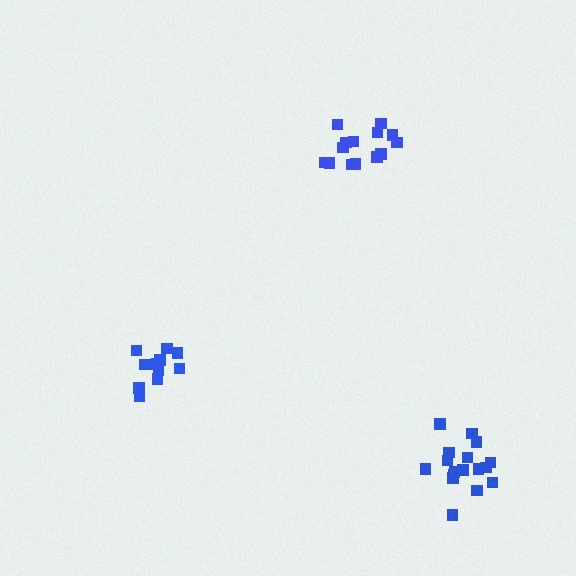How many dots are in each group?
Group 1: 14 dots, Group 2: 17 dots, Group 3: 14 dots (45 total).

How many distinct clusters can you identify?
There are 3 distinct clusters.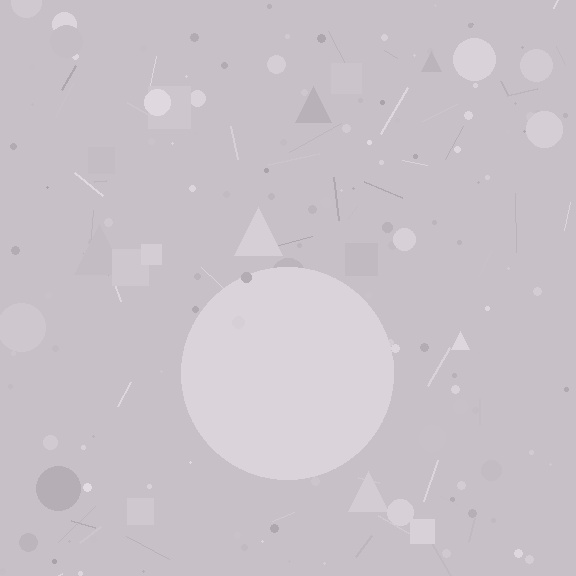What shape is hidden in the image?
A circle is hidden in the image.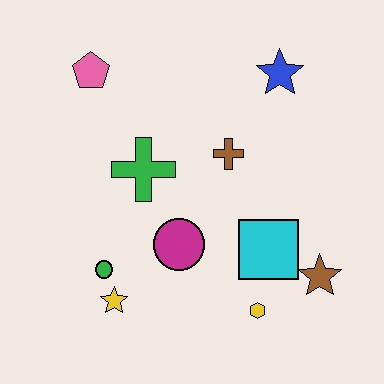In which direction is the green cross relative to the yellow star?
The green cross is above the yellow star.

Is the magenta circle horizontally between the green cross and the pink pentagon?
No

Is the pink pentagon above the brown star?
Yes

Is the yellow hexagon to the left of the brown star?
Yes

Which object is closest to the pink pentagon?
The green cross is closest to the pink pentagon.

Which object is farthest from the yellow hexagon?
The pink pentagon is farthest from the yellow hexagon.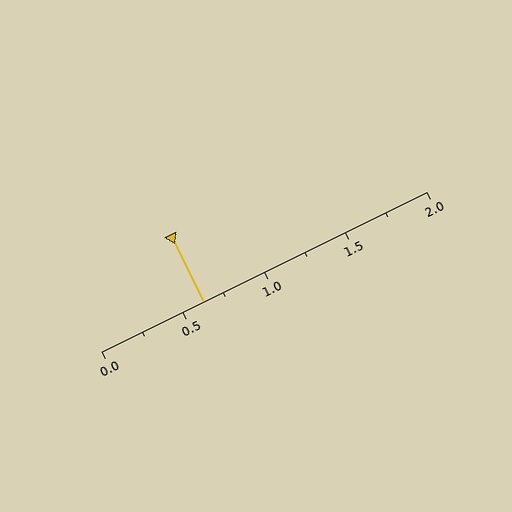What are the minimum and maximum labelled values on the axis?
The axis runs from 0.0 to 2.0.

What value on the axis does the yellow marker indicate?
The marker indicates approximately 0.62.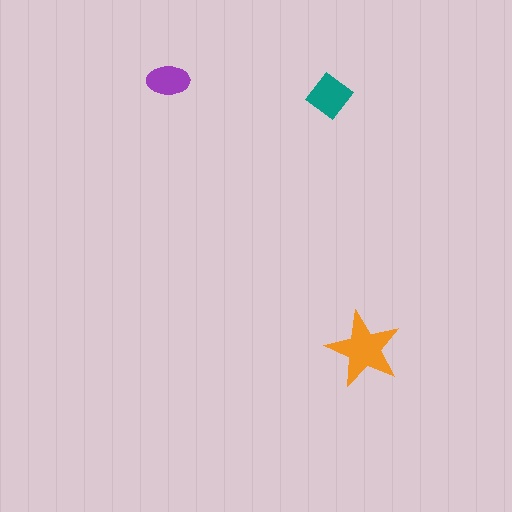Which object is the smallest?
The purple ellipse.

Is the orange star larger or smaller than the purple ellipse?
Larger.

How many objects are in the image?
There are 3 objects in the image.